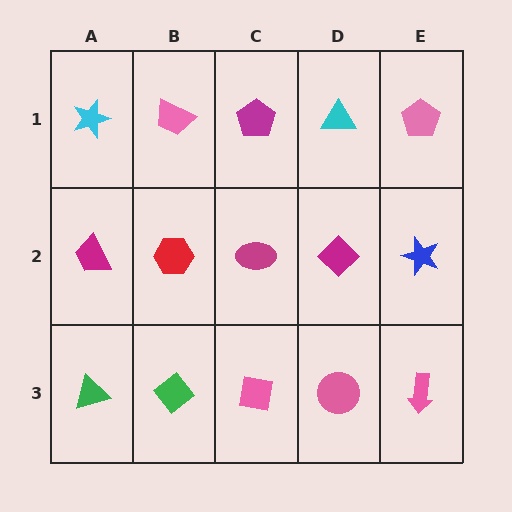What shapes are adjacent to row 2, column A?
A cyan star (row 1, column A), a green triangle (row 3, column A), a red hexagon (row 2, column B).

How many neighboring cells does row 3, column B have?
3.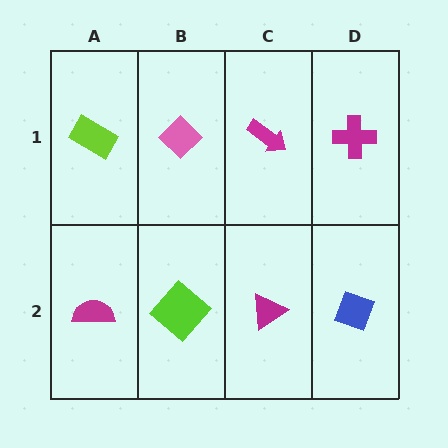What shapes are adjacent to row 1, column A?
A magenta semicircle (row 2, column A), a pink diamond (row 1, column B).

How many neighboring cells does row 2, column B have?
3.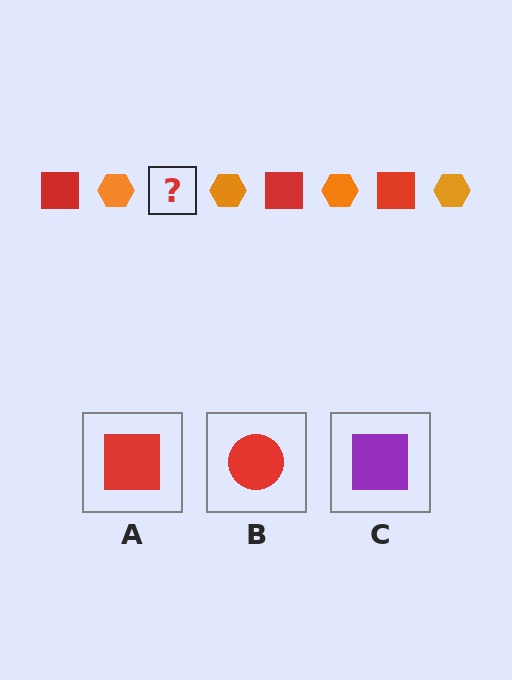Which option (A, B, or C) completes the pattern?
A.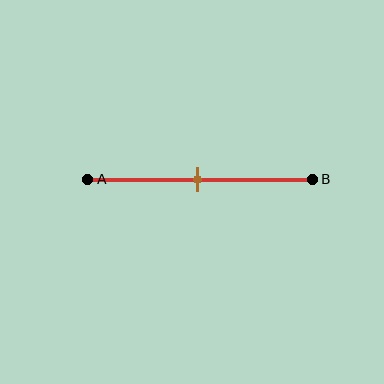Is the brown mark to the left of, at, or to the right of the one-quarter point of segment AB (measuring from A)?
The brown mark is to the right of the one-quarter point of segment AB.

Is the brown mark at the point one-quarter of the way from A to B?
No, the mark is at about 50% from A, not at the 25% one-quarter point.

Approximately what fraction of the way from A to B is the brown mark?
The brown mark is approximately 50% of the way from A to B.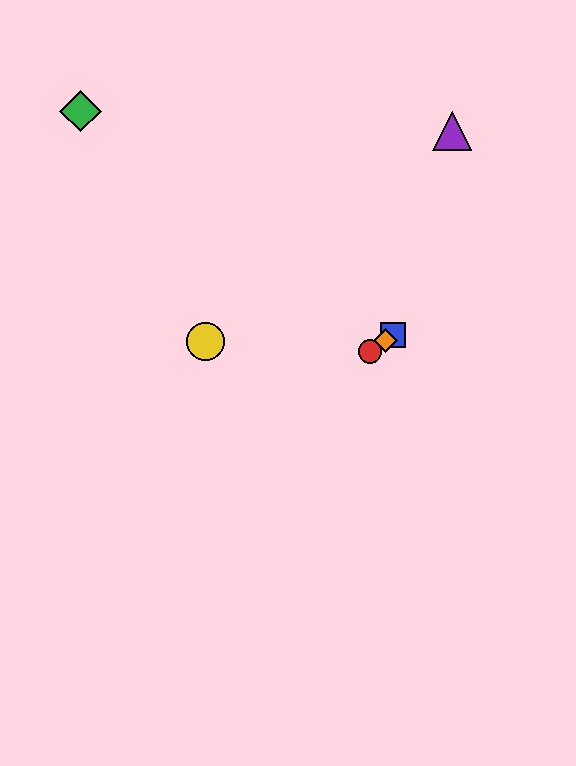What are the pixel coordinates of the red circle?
The red circle is at (370, 352).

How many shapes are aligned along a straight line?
3 shapes (the red circle, the blue square, the orange diamond) are aligned along a straight line.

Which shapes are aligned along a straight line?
The red circle, the blue square, the orange diamond are aligned along a straight line.